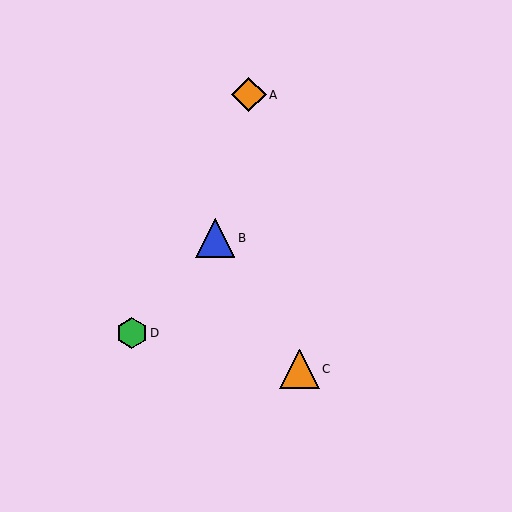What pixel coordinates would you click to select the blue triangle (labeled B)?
Click at (215, 238) to select the blue triangle B.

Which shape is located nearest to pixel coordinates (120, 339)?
The green hexagon (labeled D) at (132, 333) is nearest to that location.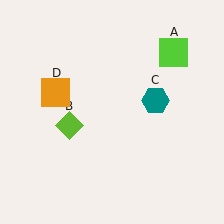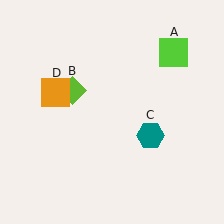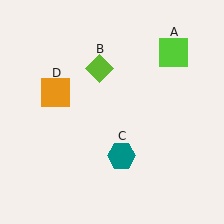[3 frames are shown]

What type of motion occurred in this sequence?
The lime diamond (object B), teal hexagon (object C) rotated clockwise around the center of the scene.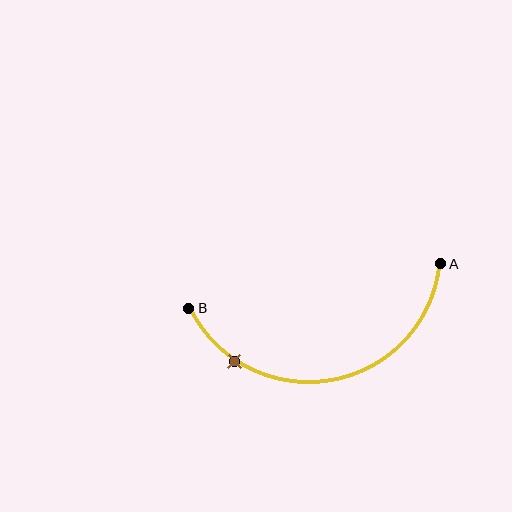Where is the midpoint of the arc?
The arc midpoint is the point on the curve farthest from the straight line joining A and B. It sits below that line.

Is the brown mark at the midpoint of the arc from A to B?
No. The brown mark lies on the arc but is closer to endpoint B. The arc midpoint would be at the point on the curve equidistant along the arc from both A and B.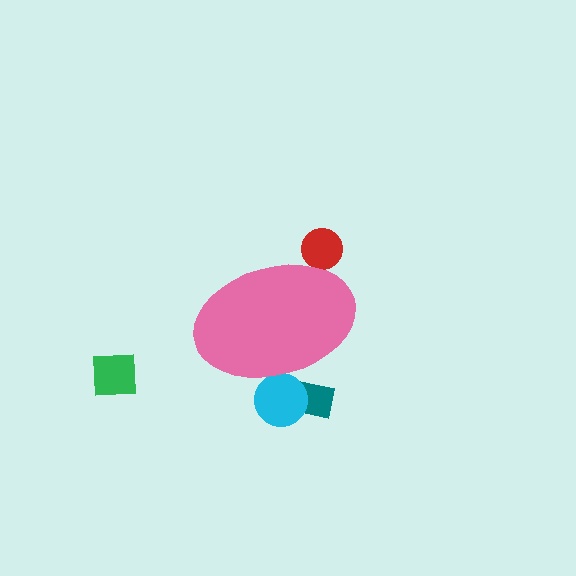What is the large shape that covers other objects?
A pink ellipse.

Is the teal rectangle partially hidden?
Yes, the teal rectangle is partially hidden behind the pink ellipse.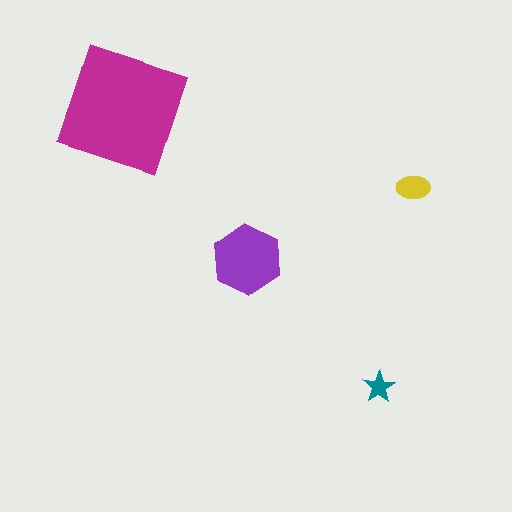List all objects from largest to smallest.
The magenta square, the purple hexagon, the yellow ellipse, the teal star.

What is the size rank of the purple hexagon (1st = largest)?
2nd.